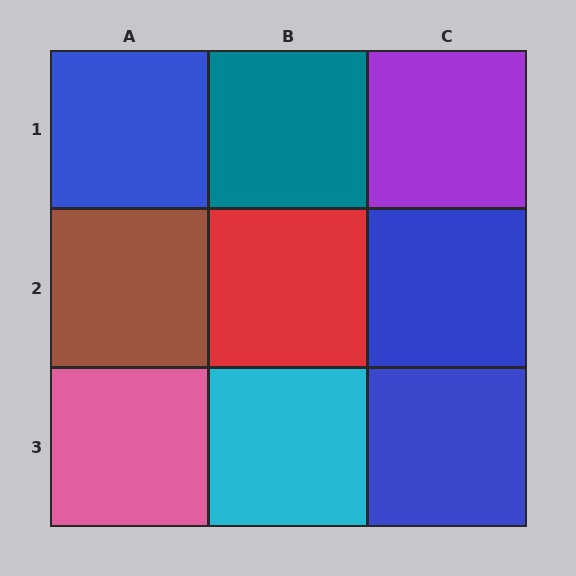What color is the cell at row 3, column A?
Pink.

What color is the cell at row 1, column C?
Purple.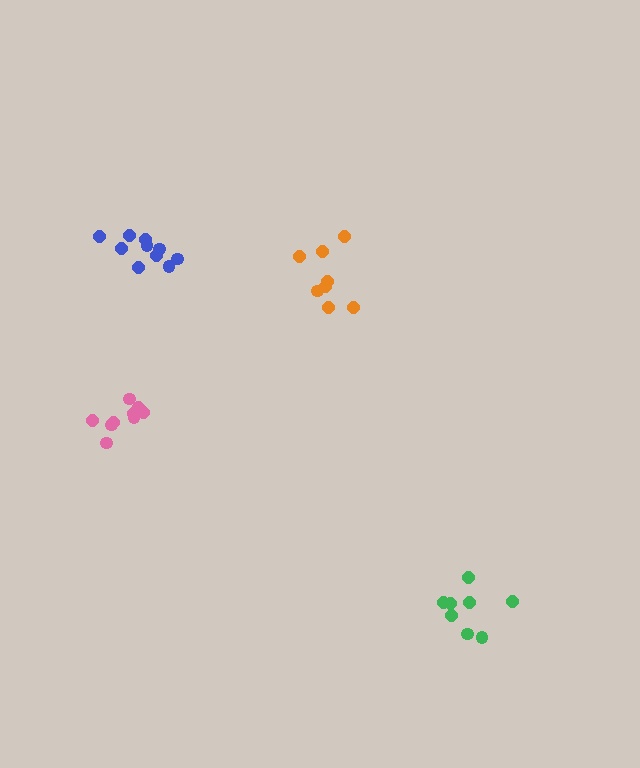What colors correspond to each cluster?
The clusters are colored: orange, pink, blue, green.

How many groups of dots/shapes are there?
There are 4 groups.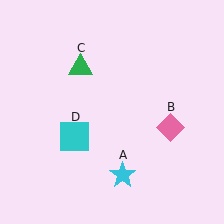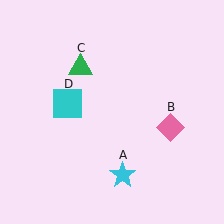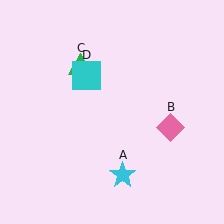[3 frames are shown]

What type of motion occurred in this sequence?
The cyan square (object D) rotated clockwise around the center of the scene.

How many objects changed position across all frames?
1 object changed position: cyan square (object D).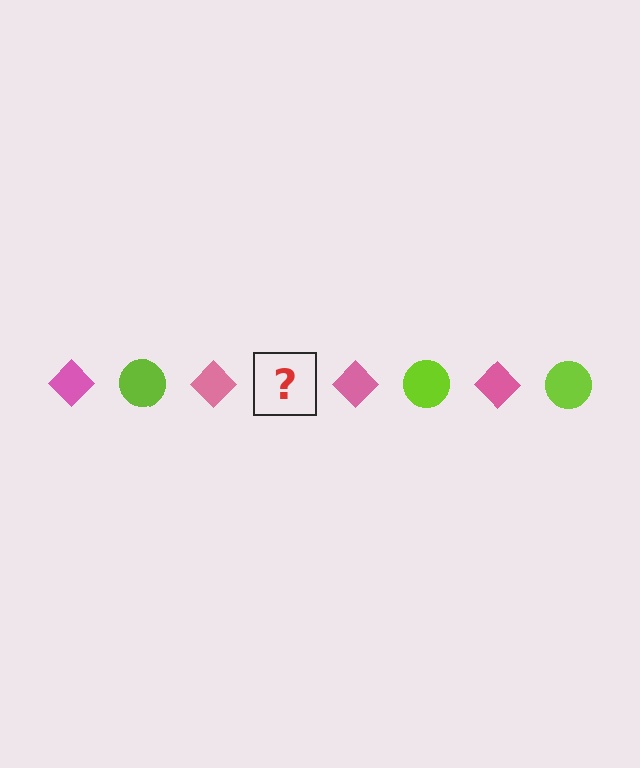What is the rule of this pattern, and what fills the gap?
The rule is that the pattern alternates between pink diamond and lime circle. The gap should be filled with a lime circle.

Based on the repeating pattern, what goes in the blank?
The blank should be a lime circle.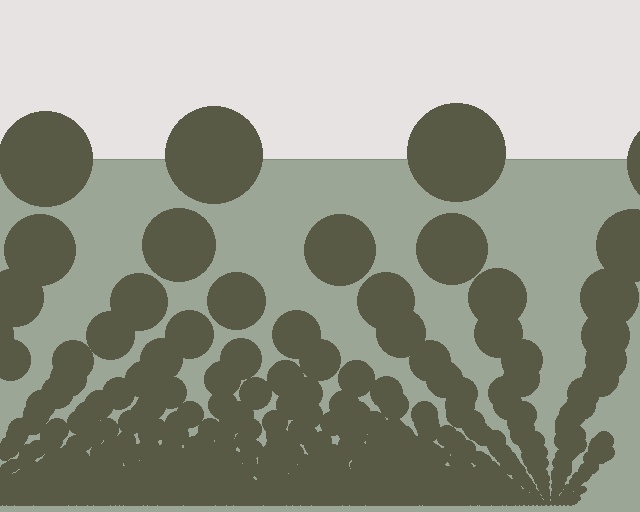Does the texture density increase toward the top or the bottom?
Density increases toward the bottom.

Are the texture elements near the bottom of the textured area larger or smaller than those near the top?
Smaller. The gradient is inverted — elements near the bottom are smaller and denser.